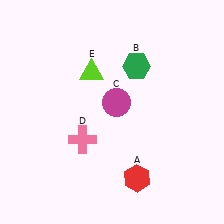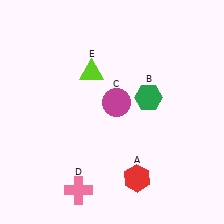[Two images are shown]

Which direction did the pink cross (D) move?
The pink cross (D) moved down.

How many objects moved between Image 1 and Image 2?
2 objects moved between the two images.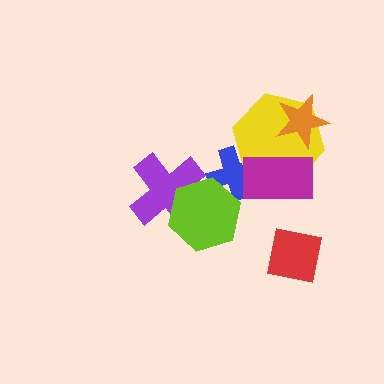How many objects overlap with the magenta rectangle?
2 objects overlap with the magenta rectangle.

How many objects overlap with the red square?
0 objects overlap with the red square.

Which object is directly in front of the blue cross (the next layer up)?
The yellow hexagon is directly in front of the blue cross.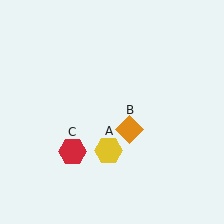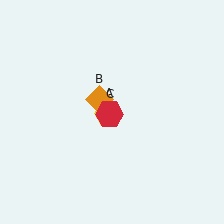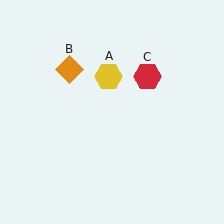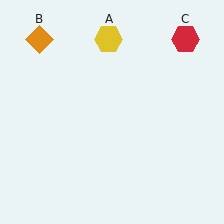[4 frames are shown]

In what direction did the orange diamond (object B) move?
The orange diamond (object B) moved up and to the left.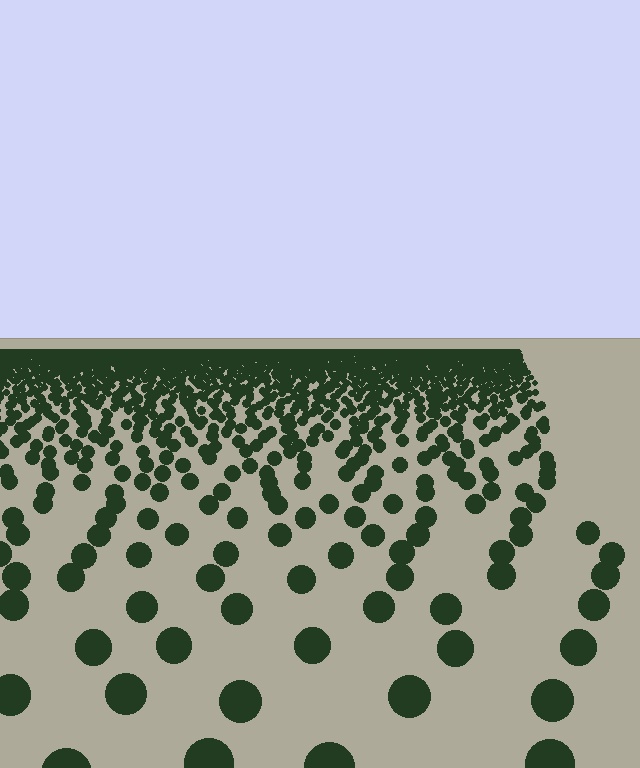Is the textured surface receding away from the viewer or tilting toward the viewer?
The surface is receding away from the viewer. Texture elements get smaller and denser toward the top.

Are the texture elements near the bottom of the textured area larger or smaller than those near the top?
Larger. Near the bottom, elements are closer to the viewer and appear at a bigger on-screen size.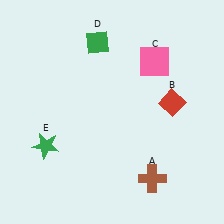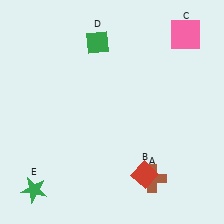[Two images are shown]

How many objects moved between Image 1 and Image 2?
3 objects moved between the two images.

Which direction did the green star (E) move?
The green star (E) moved down.